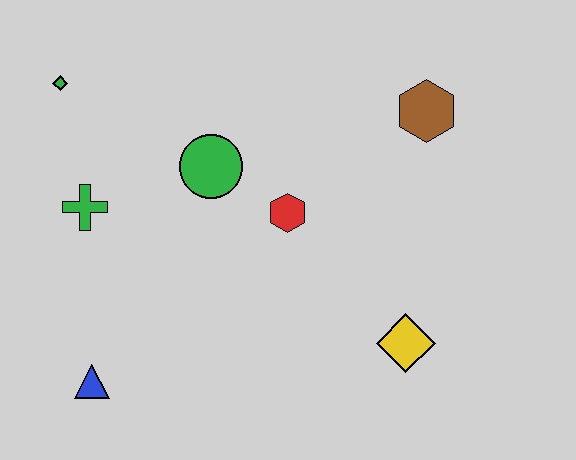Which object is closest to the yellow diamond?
The red hexagon is closest to the yellow diamond.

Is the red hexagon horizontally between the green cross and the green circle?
No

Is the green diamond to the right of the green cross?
No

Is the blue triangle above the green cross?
No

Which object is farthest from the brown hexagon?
The blue triangle is farthest from the brown hexagon.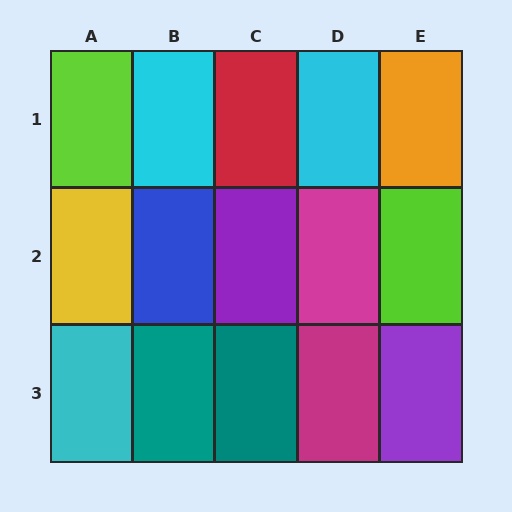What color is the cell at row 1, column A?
Lime.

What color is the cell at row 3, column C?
Teal.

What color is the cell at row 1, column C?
Red.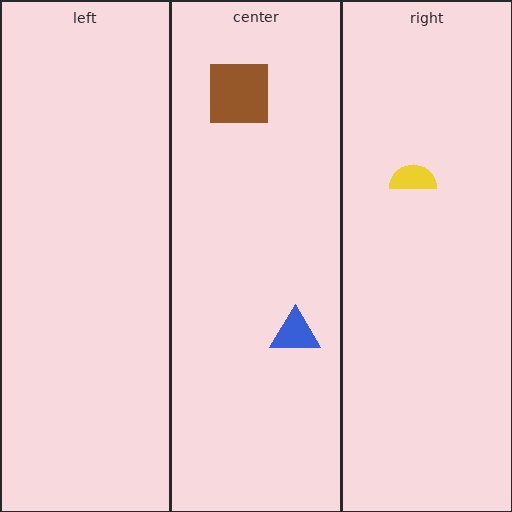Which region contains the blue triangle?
The center region.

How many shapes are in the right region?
1.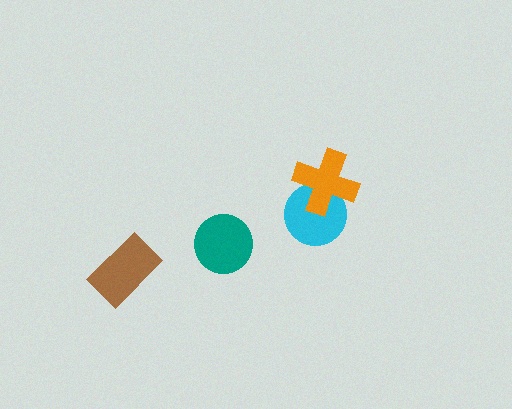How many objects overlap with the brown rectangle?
0 objects overlap with the brown rectangle.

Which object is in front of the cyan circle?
The orange cross is in front of the cyan circle.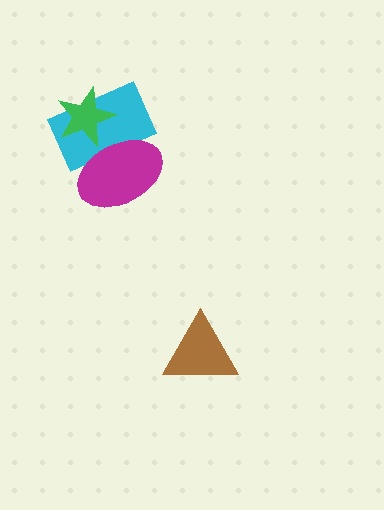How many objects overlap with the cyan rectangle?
2 objects overlap with the cyan rectangle.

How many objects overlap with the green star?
2 objects overlap with the green star.